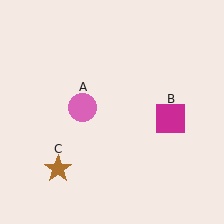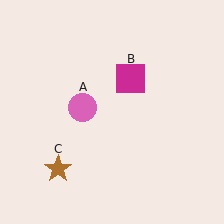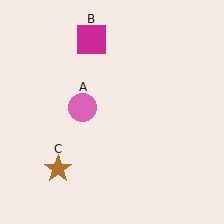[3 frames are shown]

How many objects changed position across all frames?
1 object changed position: magenta square (object B).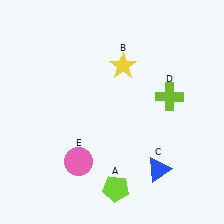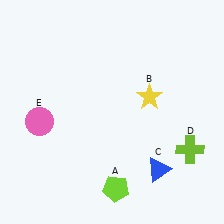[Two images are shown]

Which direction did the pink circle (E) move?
The pink circle (E) moved up.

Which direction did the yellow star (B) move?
The yellow star (B) moved down.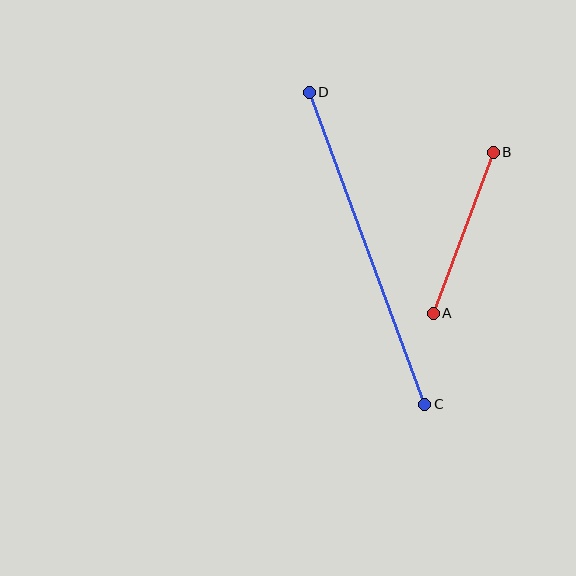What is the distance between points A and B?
The distance is approximately 172 pixels.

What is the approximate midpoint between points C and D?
The midpoint is at approximately (367, 248) pixels.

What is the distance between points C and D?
The distance is approximately 332 pixels.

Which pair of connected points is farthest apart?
Points C and D are farthest apart.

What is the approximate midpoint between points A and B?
The midpoint is at approximately (463, 233) pixels.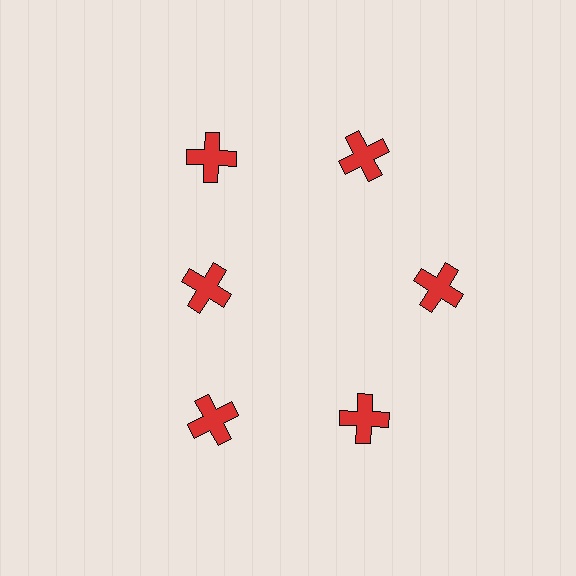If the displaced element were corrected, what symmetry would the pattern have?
It would have 6-fold rotational symmetry — the pattern would map onto itself every 60 degrees.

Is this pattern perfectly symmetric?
No. The 6 red crosses are arranged in a ring, but one element near the 9 o'clock position is pulled inward toward the center, breaking the 6-fold rotational symmetry.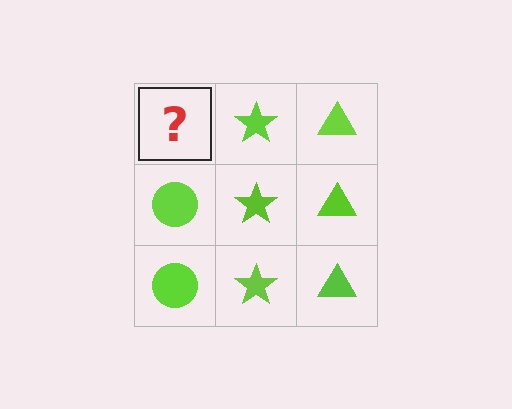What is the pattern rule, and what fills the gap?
The rule is that each column has a consistent shape. The gap should be filled with a lime circle.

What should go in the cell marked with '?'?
The missing cell should contain a lime circle.